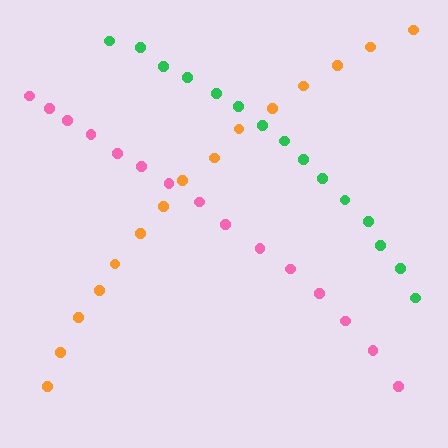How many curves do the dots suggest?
There are 3 distinct paths.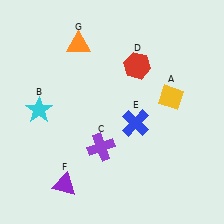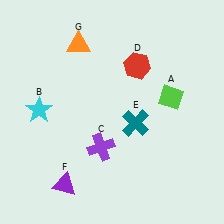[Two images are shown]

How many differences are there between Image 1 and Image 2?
There are 2 differences between the two images.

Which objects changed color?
A changed from yellow to lime. E changed from blue to teal.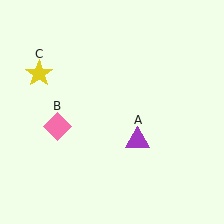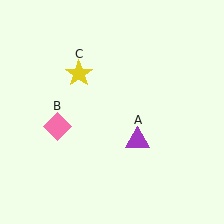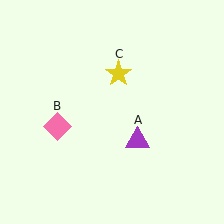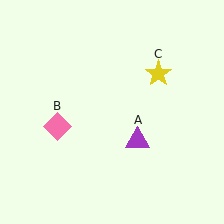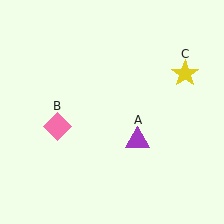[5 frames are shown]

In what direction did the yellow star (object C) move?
The yellow star (object C) moved right.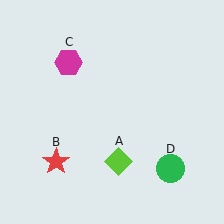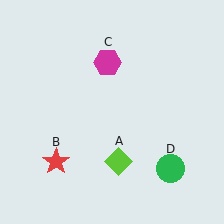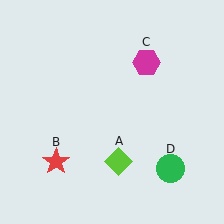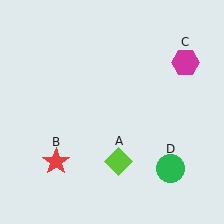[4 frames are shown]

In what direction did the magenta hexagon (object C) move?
The magenta hexagon (object C) moved right.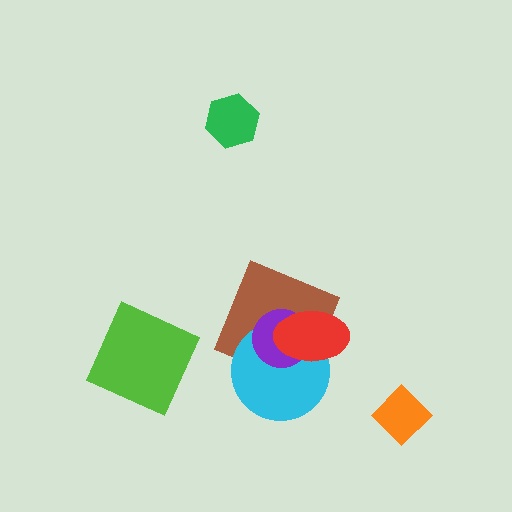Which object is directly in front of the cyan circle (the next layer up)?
The purple circle is directly in front of the cyan circle.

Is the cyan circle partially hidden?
Yes, it is partially covered by another shape.